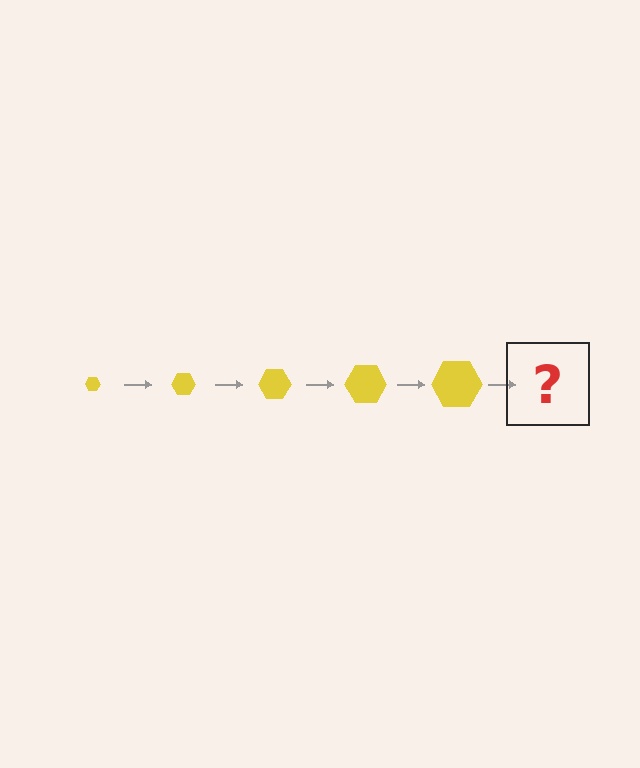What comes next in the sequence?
The next element should be a yellow hexagon, larger than the previous one.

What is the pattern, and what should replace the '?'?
The pattern is that the hexagon gets progressively larger each step. The '?' should be a yellow hexagon, larger than the previous one.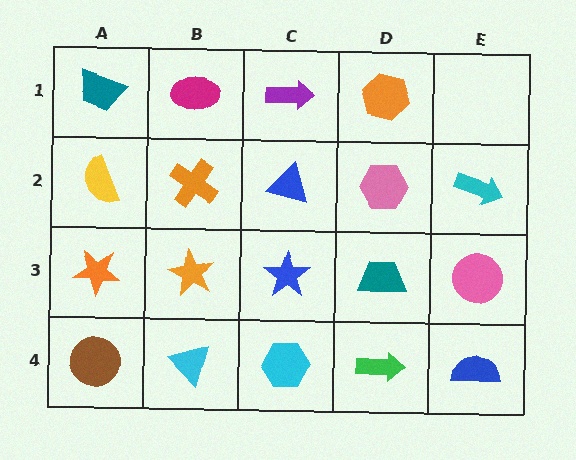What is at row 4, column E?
A blue semicircle.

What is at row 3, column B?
An orange star.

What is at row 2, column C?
A blue triangle.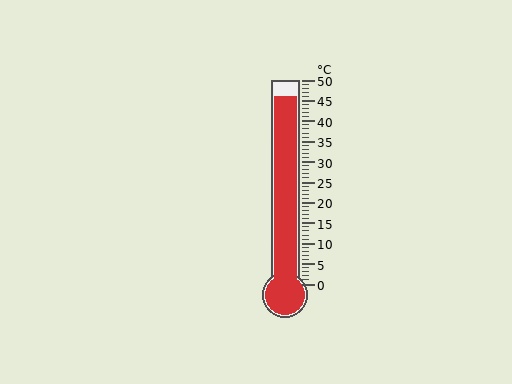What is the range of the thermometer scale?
The thermometer scale ranges from 0°C to 50°C.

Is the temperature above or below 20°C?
The temperature is above 20°C.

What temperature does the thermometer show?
The thermometer shows approximately 46°C.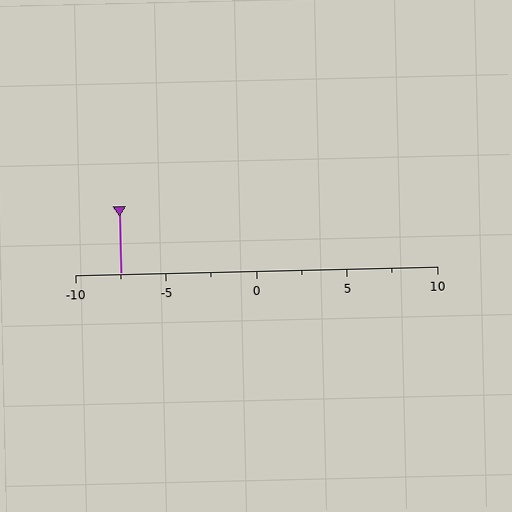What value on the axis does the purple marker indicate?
The marker indicates approximately -7.5.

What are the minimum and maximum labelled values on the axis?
The axis runs from -10 to 10.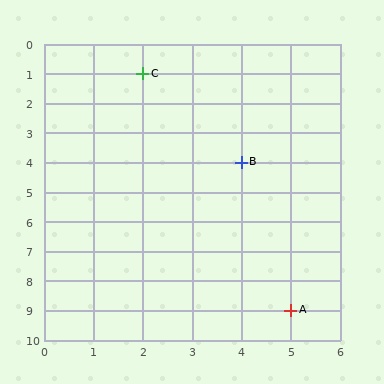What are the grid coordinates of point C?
Point C is at grid coordinates (2, 1).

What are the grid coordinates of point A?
Point A is at grid coordinates (5, 9).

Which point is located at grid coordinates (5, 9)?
Point A is at (5, 9).